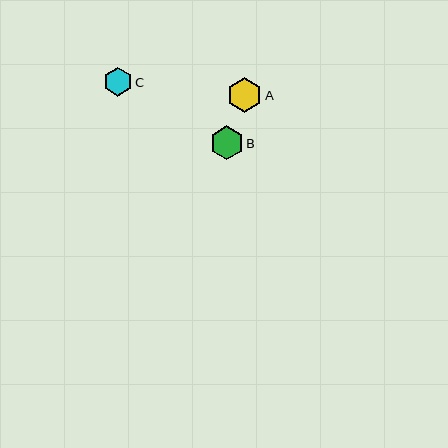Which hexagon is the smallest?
Hexagon C is the smallest with a size of approximately 29 pixels.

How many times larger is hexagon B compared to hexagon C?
Hexagon B is approximately 1.1 times the size of hexagon C.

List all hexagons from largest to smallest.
From largest to smallest: A, B, C.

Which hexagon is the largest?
Hexagon A is the largest with a size of approximately 35 pixels.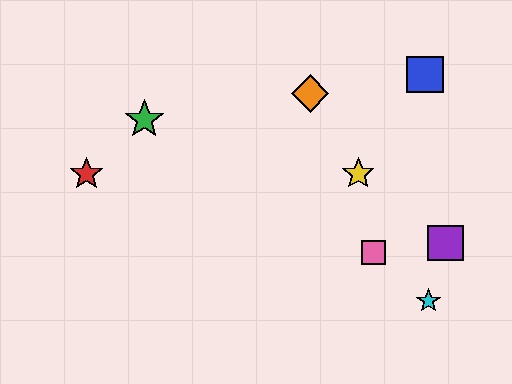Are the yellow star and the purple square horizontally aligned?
No, the yellow star is at y≈174 and the purple square is at y≈243.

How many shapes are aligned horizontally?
2 shapes (the red star, the yellow star) are aligned horizontally.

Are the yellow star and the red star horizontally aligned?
Yes, both are at y≈174.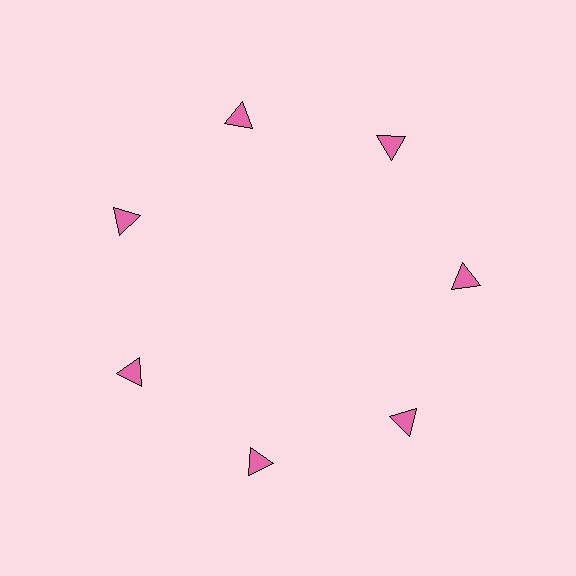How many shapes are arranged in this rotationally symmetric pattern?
There are 7 shapes, arranged in 7 groups of 1.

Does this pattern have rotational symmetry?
Yes, this pattern has 7-fold rotational symmetry. It looks the same after rotating 51 degrees around the center.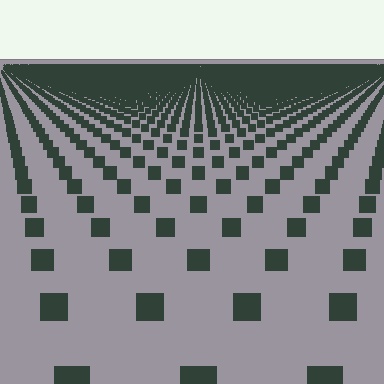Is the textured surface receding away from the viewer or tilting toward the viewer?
The surface is receding away from the viewer. Texture elements get smaller and denser toward the top.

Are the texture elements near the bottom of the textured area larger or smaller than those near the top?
Larger. Near the bottom, elements are closer to the viewer and appear at a bigger on-screen size.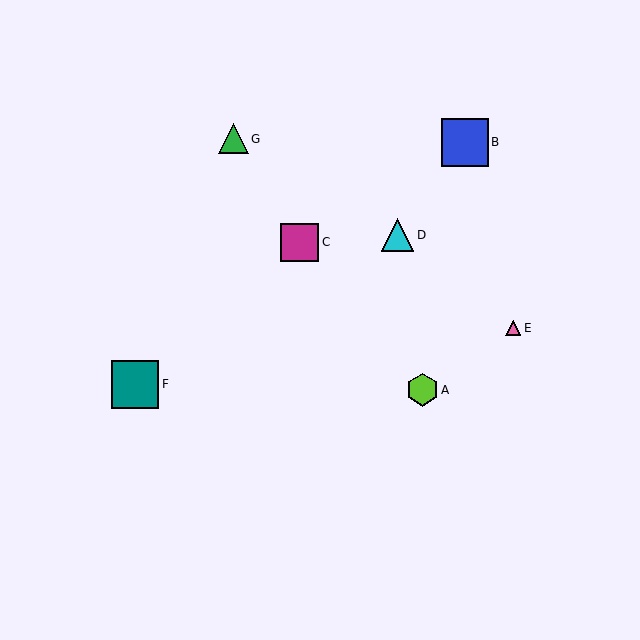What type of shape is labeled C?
Shape C is a magenta square.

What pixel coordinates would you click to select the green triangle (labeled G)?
Click at (234, 139) to select the green triangle G.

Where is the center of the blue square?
The center of the blue square is at (465, 142).